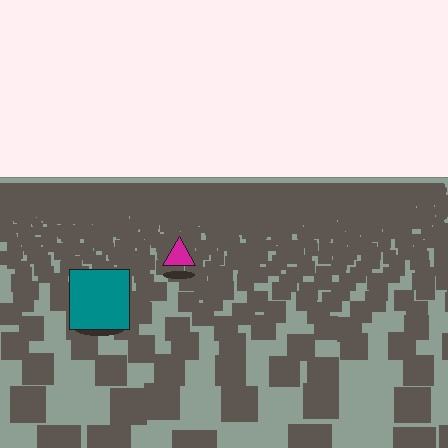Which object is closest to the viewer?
The teal square is closest. The texture marks near it are larger and more spread out.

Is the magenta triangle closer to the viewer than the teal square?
No. The teal square is closer — you can tell from the texture gradient: the ground texture is coarser near it.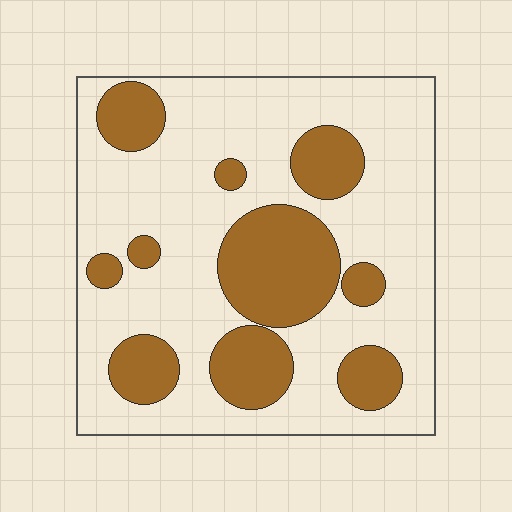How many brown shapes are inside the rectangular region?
10.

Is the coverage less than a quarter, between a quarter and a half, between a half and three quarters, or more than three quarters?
Between a quarter and a half.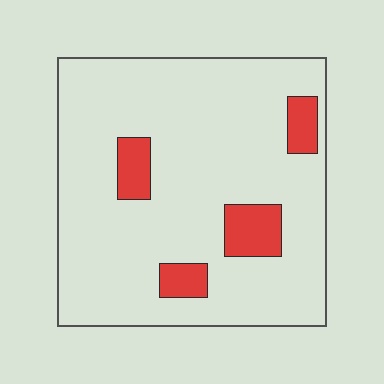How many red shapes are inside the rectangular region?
4.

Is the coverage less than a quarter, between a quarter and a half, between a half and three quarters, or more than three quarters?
Less than a quarter.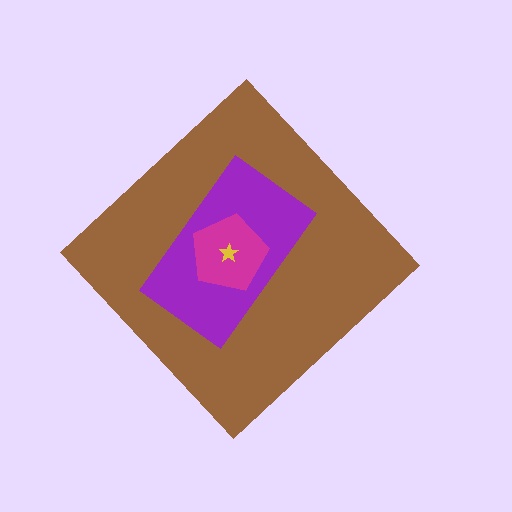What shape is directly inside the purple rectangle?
The magenta pentagon.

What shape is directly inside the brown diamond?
The purple rectangle.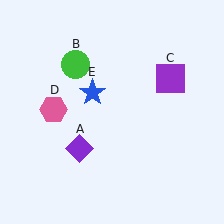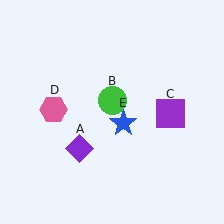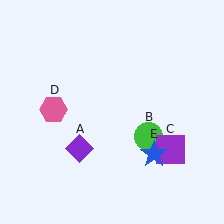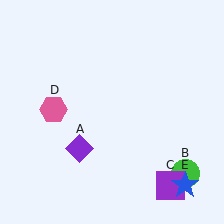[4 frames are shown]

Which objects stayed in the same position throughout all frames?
Purple diamond (object A) and pink hexagon (object D) remained stationary.